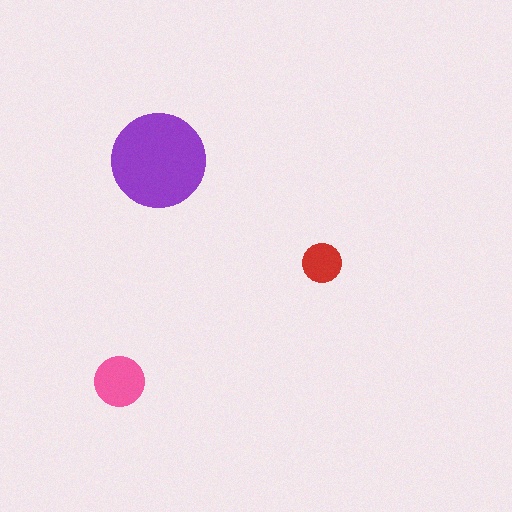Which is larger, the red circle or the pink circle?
The pink one.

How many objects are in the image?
There are 3 objects in the image.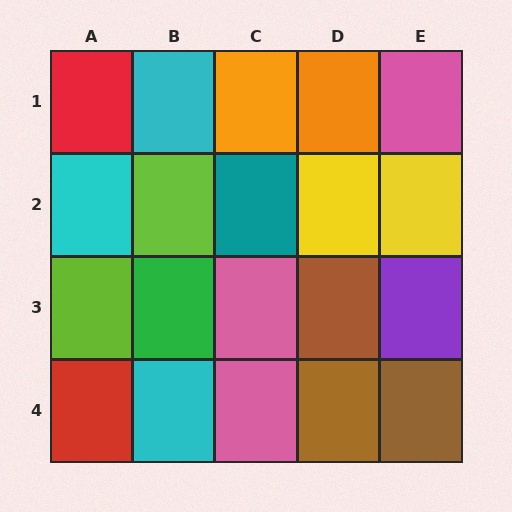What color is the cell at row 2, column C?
Teal.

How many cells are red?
2 cells are red.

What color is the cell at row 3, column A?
Lime.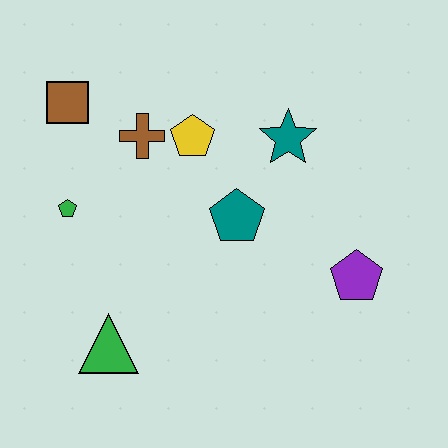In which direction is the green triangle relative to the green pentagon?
The green triangle is below the green pentagon.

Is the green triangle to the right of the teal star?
No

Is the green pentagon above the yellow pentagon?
No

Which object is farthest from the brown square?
The purple pentagon is farthest from the brown square.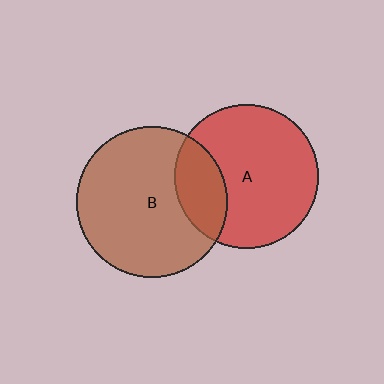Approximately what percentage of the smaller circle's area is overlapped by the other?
Approximately 25%.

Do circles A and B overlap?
Yes.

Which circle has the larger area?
Circle B (brown).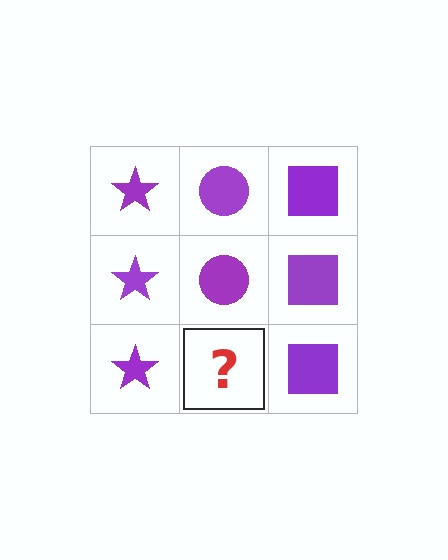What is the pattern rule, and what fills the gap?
The rule is that each column has a consistent shape. The gap should be filled with a purple circle.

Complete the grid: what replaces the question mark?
The question mark should be replaced with a purple circle.